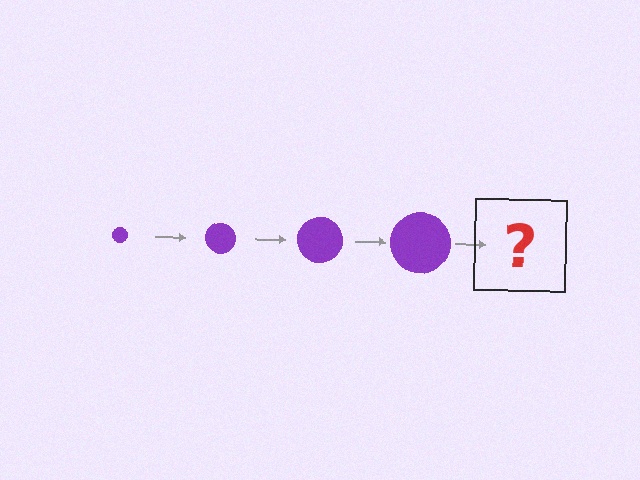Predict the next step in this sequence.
The next step is a purple circle, larger than the previous one.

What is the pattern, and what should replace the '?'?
The pattern is that the circle gets progressively larger each step. The '?' should be a purple circle, larger than the previous one.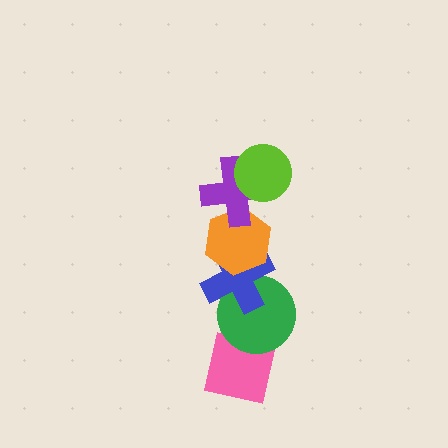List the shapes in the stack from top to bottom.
From top to bottom: the lime circle, the purple cross, the orange hexagon, the blue cross, the green circle, the pink square.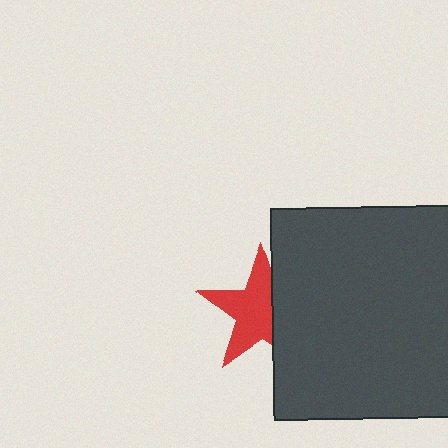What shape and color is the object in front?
The object in front is a dark gray square.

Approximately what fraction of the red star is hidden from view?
Roughly 36% of the red star is hidden behind the dark gray square.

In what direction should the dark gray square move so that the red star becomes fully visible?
The dark gray square should move right. That is the shortest direction to clear the overlap and leave the red star fully visible.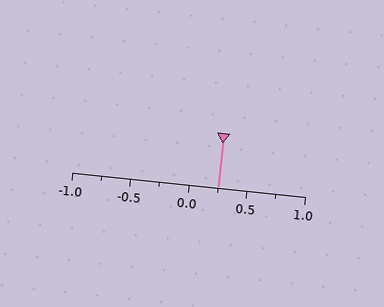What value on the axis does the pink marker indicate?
The marker indicates approximately 0.25.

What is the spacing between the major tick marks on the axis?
The major ticks are spaced 0.5 apart.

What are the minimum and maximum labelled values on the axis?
The axis runs from -1.0 to 1.0.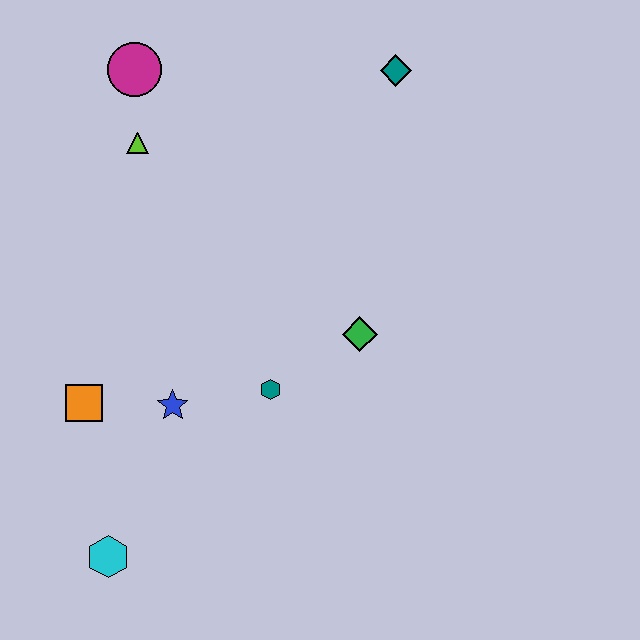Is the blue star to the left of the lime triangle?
No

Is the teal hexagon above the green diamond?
No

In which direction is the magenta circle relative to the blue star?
The magenta circle is above the blue star.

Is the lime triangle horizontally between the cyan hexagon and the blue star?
Yes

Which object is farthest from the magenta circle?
The cyan hexagon is farthest from the magenta circle.